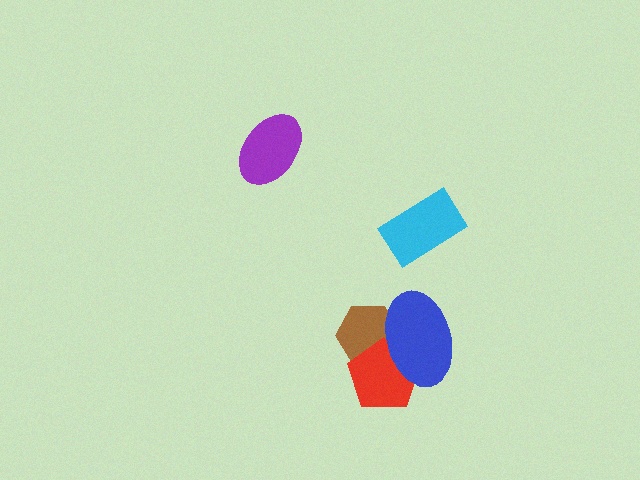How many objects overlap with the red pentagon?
2 objects overlap with the red pentagon.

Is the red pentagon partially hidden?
Yes, it is partially covered by another shape.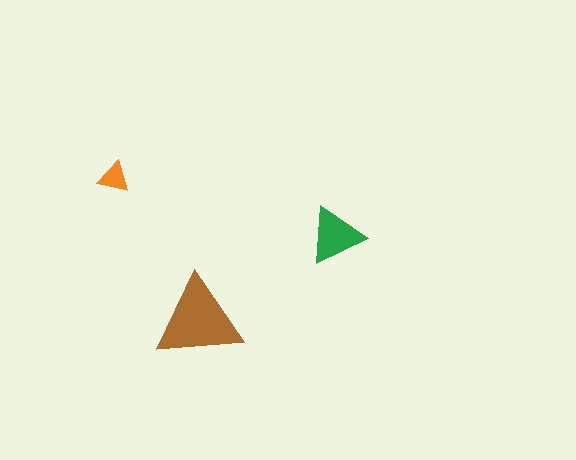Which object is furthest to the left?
The orange triangle is leftmost.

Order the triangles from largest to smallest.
the brown one, the green one, the orange one.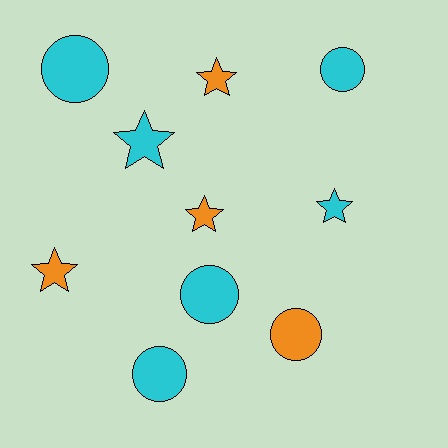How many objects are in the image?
There are 10 objects.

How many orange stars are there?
There are 3 orange stars.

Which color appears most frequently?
Cyan, with 6 objects.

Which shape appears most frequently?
Star, with 5 objects.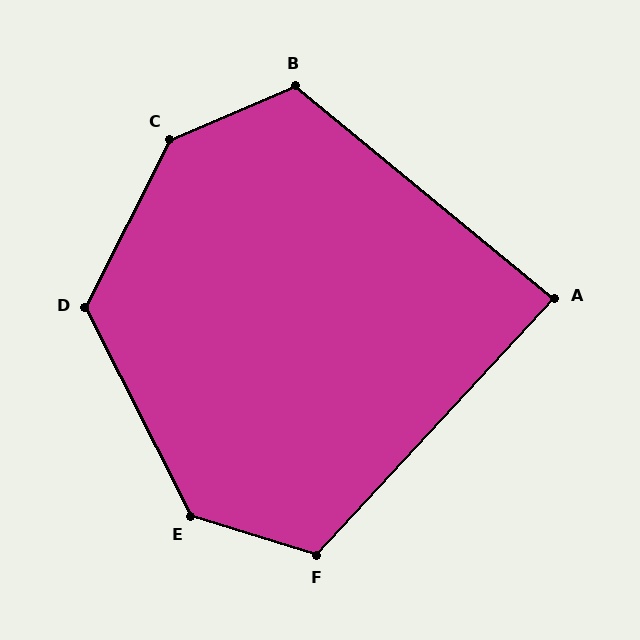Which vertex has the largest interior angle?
C, at approximately 140 degrees.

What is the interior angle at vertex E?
Approximately 134 degrees (obtuse).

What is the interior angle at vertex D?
Approximately 127 degrees (obtuse).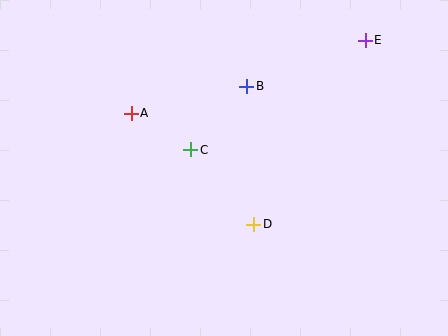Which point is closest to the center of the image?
Point C at (191, 150) is closest to the center.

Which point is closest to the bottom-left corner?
Point A is closest to the bottom-left corner.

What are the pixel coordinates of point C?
Point C is at (191, 150).